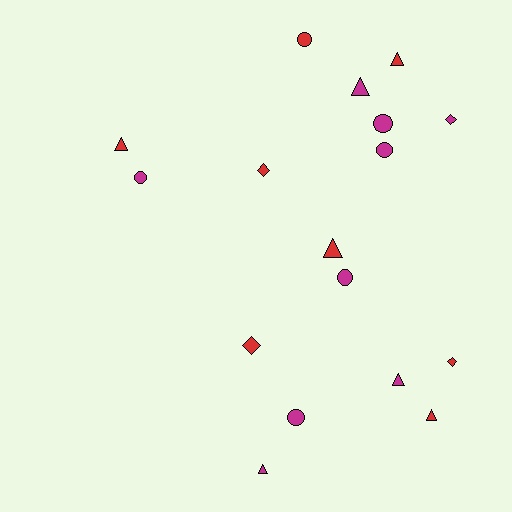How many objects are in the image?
There are 17 objects.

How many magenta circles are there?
There are 5 magenta circles.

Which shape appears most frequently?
Triangle, with 7 objects.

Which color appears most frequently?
Magenta, with 9 objects.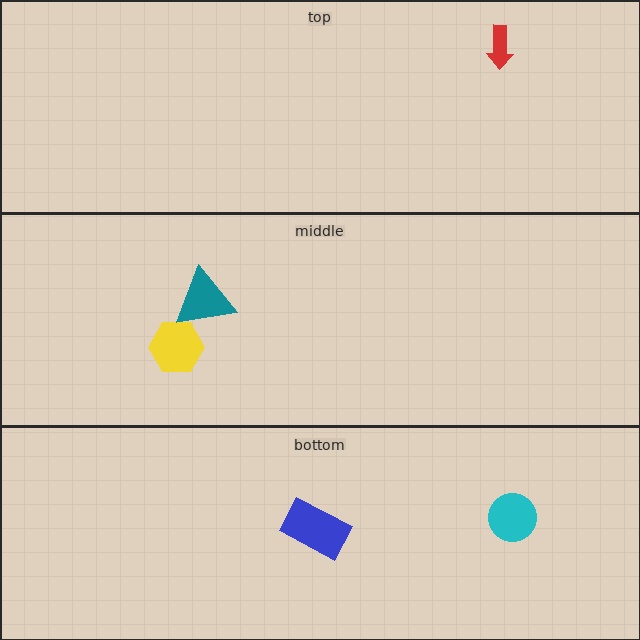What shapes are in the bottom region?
The cyan circle, the blue rectangle.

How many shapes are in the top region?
1.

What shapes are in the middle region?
The yellow hexagon, the teal triangle.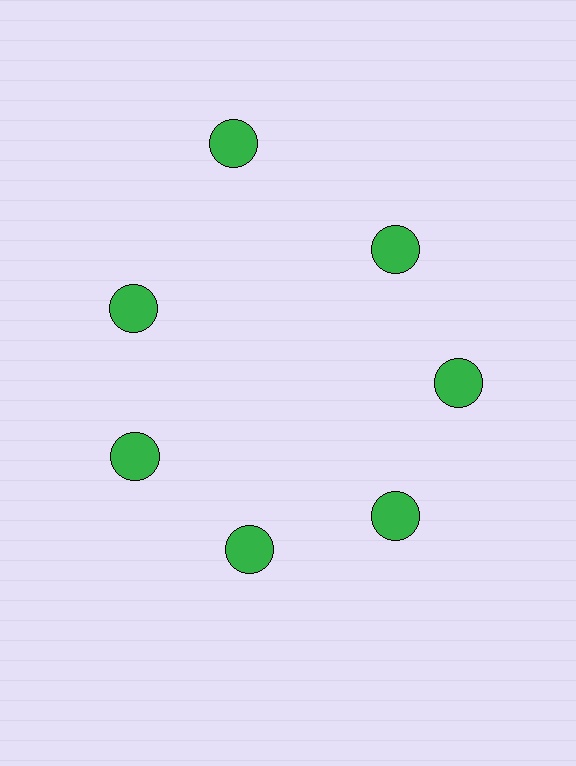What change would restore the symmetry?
The symmetry would be restored by moving it inward, back onto the ring so that all 7 circles sit at equal angles and equal distance from the center.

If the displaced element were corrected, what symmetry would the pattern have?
It would have 7-fold rotational symmetry — the pattern would map onto itself every 51 degrees.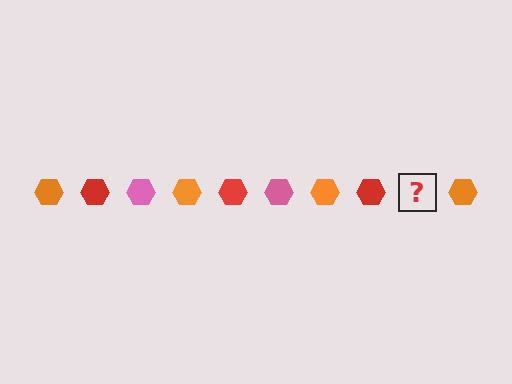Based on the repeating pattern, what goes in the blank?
The blank should be a pink hexagon.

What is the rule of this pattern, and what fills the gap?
The rule is that the pattern cycles through orange, red, pink hexagons. The gap should be filled with a pink hexagon.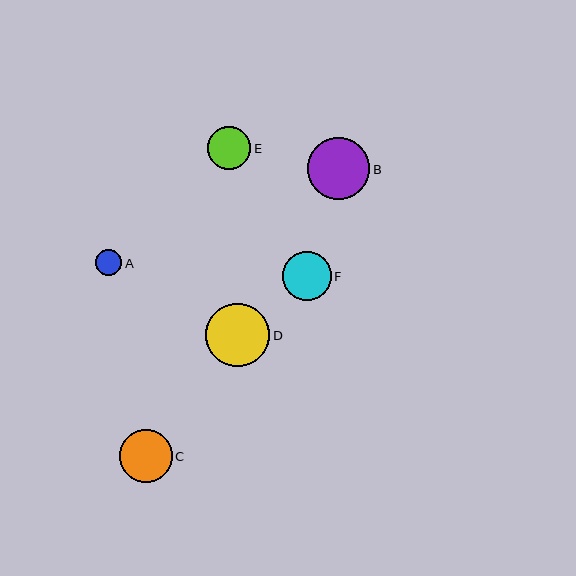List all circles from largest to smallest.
From largest to smallest: D, B, C, F, E, A.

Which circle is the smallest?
Circle A is the smallest with a size of approximately 26 pixels.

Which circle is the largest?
Circle D is the largest with a size of approximately 64 pixels.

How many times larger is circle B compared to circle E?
Circle B is approximately 1.4 times the size of circle E.